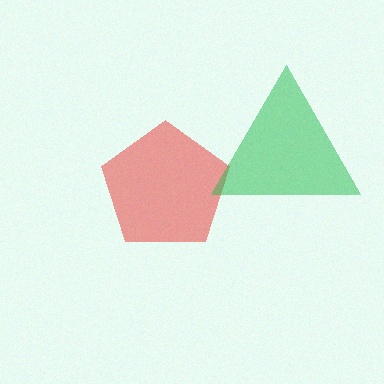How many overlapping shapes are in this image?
There are 2 overlapping shapes in the image.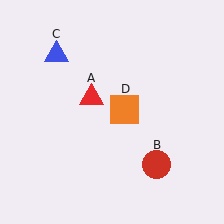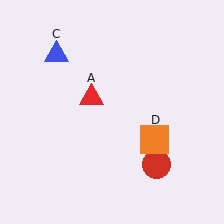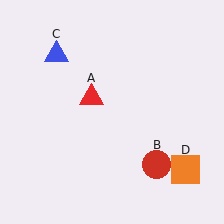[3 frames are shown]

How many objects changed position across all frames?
1 object changed position: orange square (object D).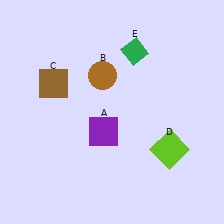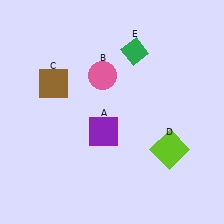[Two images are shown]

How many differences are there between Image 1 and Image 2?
There is 1 difference between the two images.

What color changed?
The circle (B) changed from brown in Image 1 to pink in Image 2.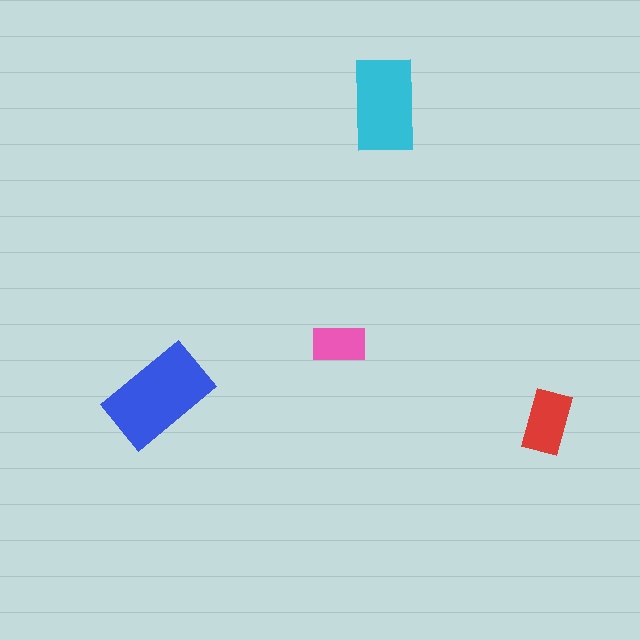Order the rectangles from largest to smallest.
the blue one, the cyan one, the red one, the pink one.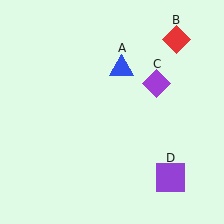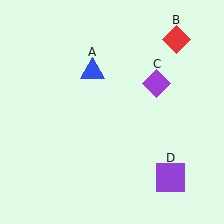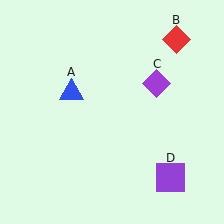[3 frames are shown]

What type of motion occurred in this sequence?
The blue triangle (object A) rotated counterclockwise around the center of the scene.